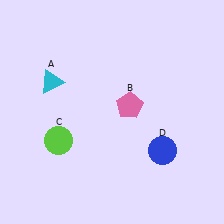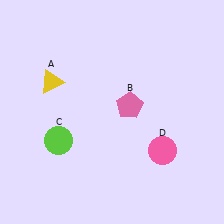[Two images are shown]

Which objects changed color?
A changed from cyan to yellow. D changed from blue to pink.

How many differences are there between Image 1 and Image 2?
There are 2 differences between the two images.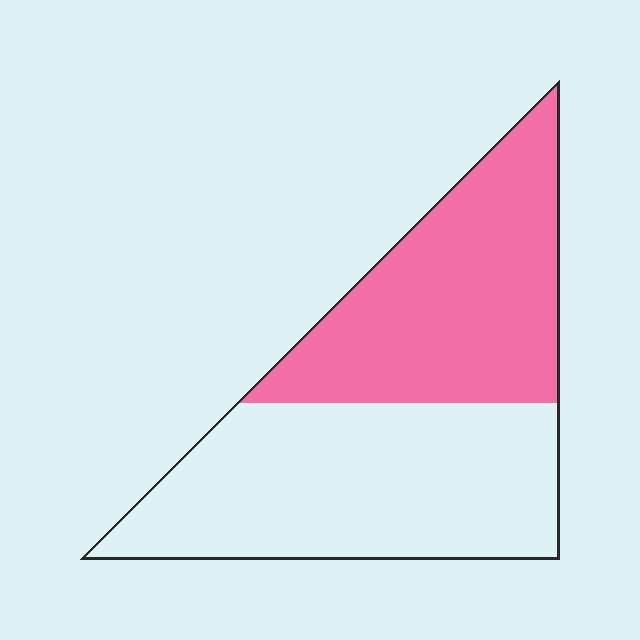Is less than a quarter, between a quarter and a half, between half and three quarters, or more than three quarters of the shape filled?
Between a quarter and a half.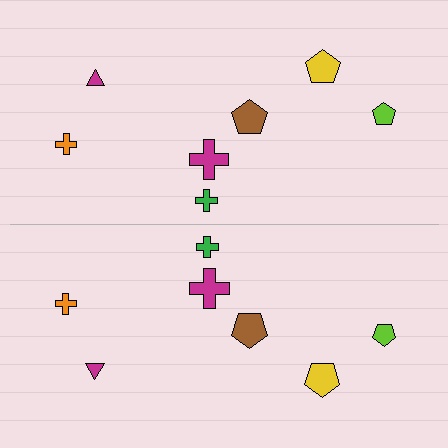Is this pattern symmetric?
Yes, this pattern has bilateral (reflection) symmetry.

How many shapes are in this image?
There are 14 shapes in this image.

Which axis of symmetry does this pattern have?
The pattern has a horizontal axis of symmetry running through the center of the image.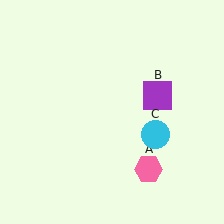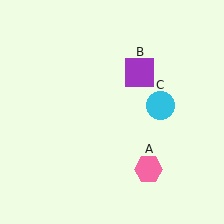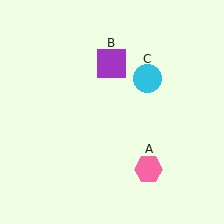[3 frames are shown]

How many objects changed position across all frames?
2 objects changed position: purple square (object B), cyan circle (object C).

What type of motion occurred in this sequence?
The purple square (object B), cyan circle (object C) rotated counterclockwise around the center of the scene.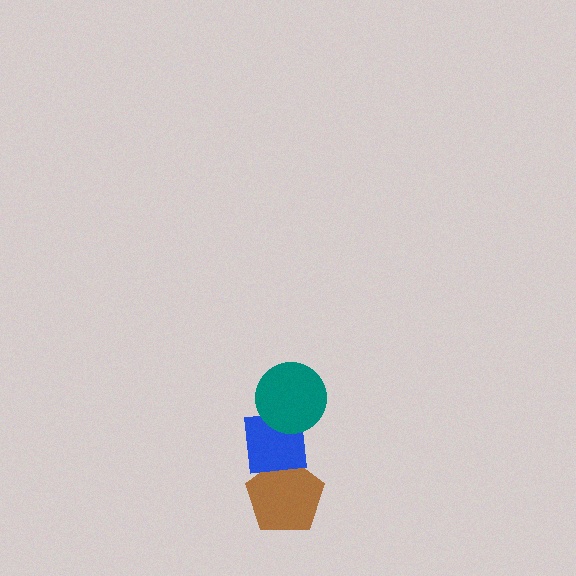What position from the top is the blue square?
The blue square is 2nd from the top.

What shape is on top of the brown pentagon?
The blue square is on top of the brown pentagon.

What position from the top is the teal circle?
The teal circle is 1st from the top.